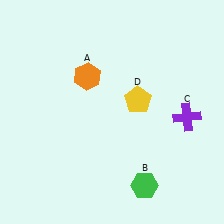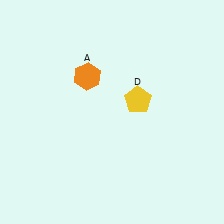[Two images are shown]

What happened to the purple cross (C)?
The purple cross (C) was removed in Image 2. It was in the bottom-right area of Image 1.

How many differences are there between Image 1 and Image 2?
There are 2 differences between the two images.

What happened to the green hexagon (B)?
The green hexagon (B) was removed in Image 2. It was in the bottom-right area of Image 1.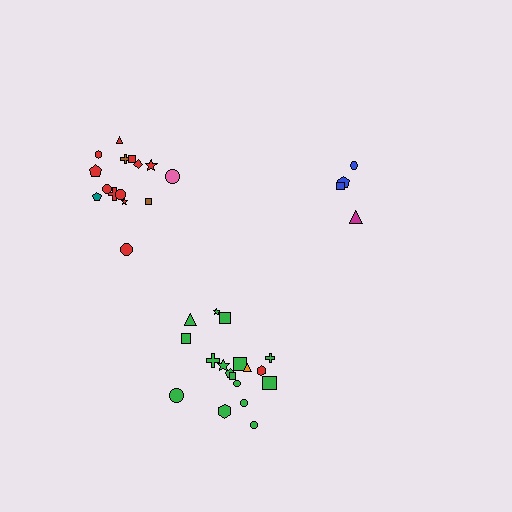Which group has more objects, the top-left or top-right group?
The top-left group.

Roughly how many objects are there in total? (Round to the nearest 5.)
Roughly 35 objects in total.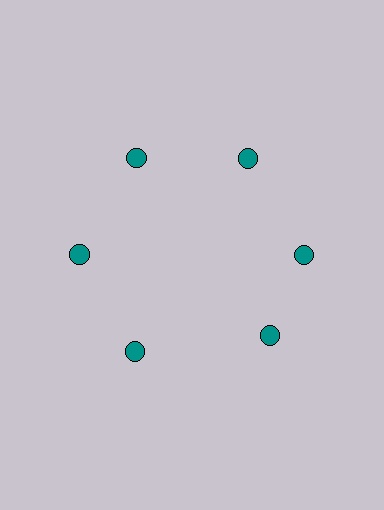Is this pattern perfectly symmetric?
No. The 6 teal circles are arranged in a ring, but one element near the 5 o'clock position is rotated out of alignment along the ring, breaking the 6-fold rotational symmetry.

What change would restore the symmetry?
The symmetry would be restored by rotating it back into even spacing with its neighbors so that all 6 circles sit at equal angles and equal distance from the center.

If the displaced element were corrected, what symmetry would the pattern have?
It would have 6-fold rotational symmetry — the pattern would map onto itself every 60 degrees.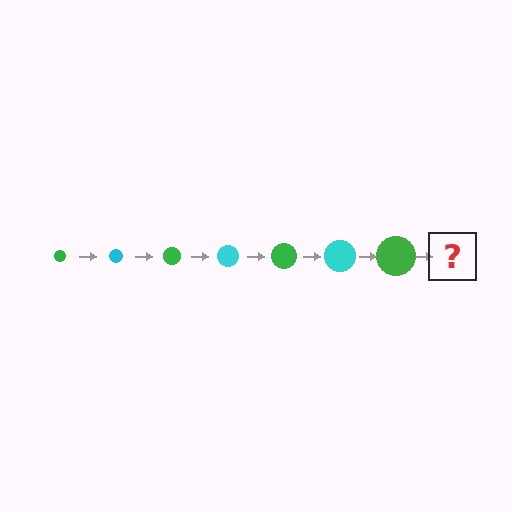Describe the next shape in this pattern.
It should be a cyan circle, larger than the previous one.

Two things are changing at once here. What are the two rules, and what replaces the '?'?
The two rules are that the circle grows larger each step and the color cycles through green and cyan. The '?' should be a cyan circle, larger than the previous one.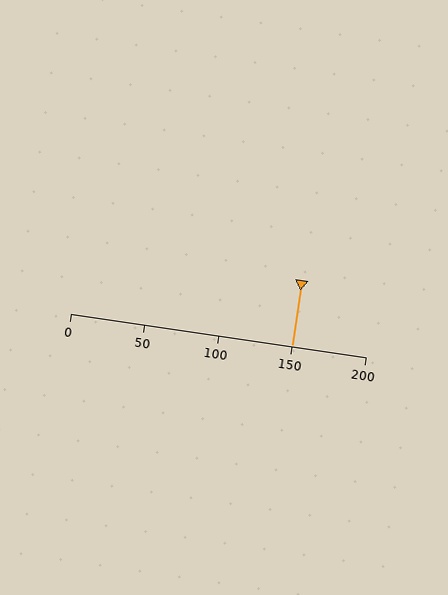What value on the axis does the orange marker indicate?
The marker indicates approximately 150.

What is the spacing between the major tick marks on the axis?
The major ticks are spaced 50 apart.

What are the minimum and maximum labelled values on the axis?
The axis runs from 0 to 200.